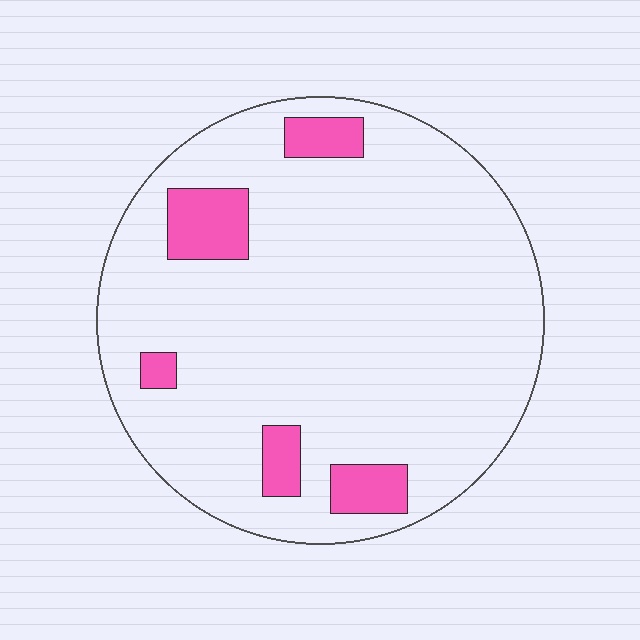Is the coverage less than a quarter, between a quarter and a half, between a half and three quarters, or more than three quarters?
Less than a quarter.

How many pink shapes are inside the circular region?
5.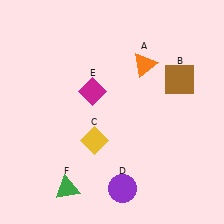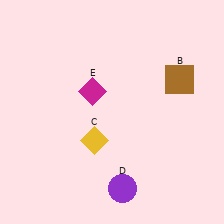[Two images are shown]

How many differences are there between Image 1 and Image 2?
There are 2 differences between the two images.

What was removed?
The orange triangle (A), the green triangle (F) were removed in Image 2.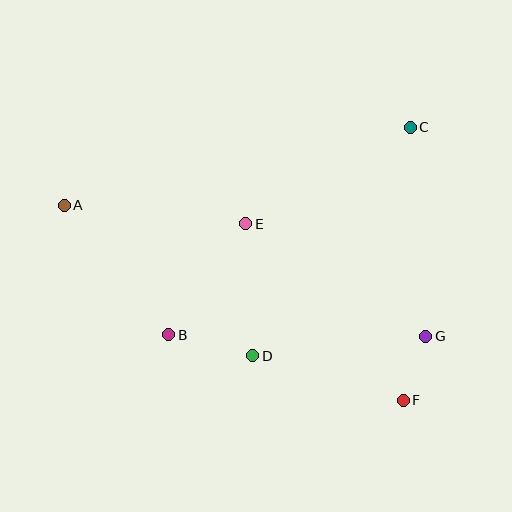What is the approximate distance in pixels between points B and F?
The distance between B and F is approximately 243 pixels.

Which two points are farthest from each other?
Points A and F are farthest from each other.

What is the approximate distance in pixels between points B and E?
The distance between B and E is approximately 135 pixels.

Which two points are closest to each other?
Points F and G are closest to each other.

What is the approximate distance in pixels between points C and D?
The distance between C and D is approximately 277 pixels.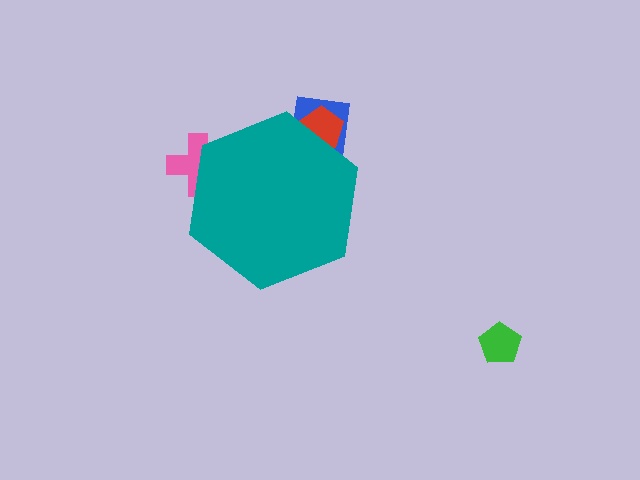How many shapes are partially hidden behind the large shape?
3 shapes are partially hidden.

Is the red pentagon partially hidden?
Yes, the red pentagon is partially hidden behind the teal hexagon.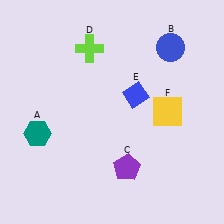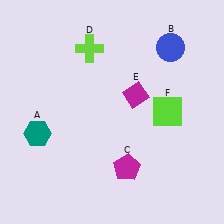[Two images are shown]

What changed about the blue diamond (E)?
In Image 1, E is blue. In Image 2, it changed to magenta.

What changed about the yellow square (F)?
In Image 1, F is yellow. In Image 2, it changed to lime.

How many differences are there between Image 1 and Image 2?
There are 3 differences between the two images.